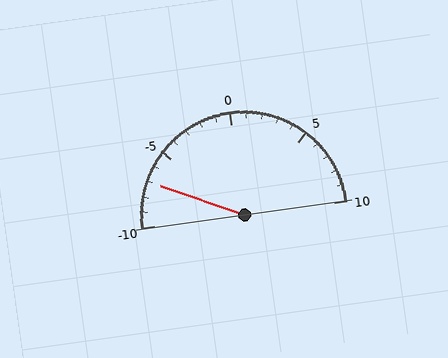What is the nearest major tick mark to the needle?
The nearest major tick mark is -5.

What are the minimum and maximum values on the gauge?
The gauge ranges from -10 to 10.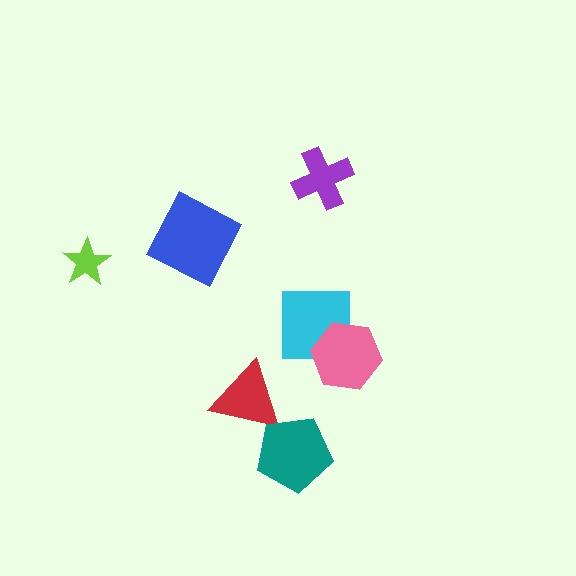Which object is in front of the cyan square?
The pink hexagon is in front of the cyan square.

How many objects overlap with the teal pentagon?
1 object overlaps with the teal pentagon.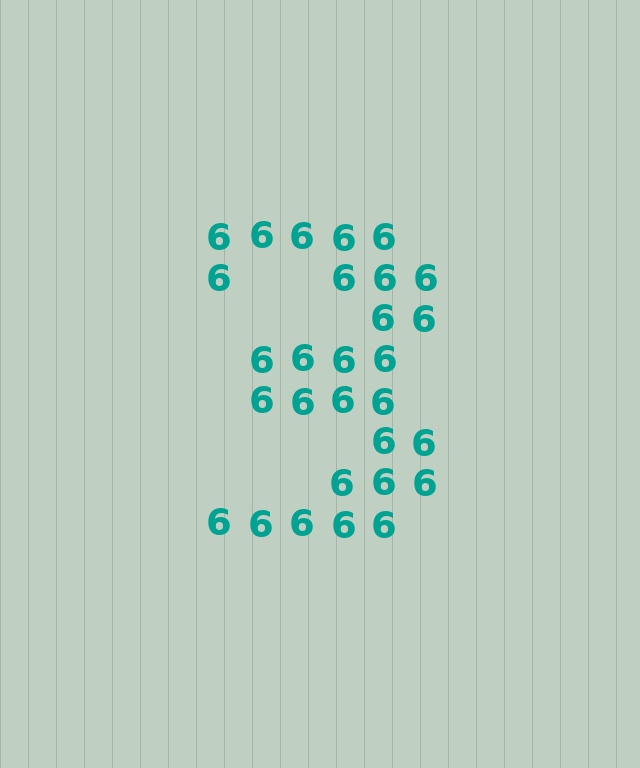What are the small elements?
The small elements are digit 6's.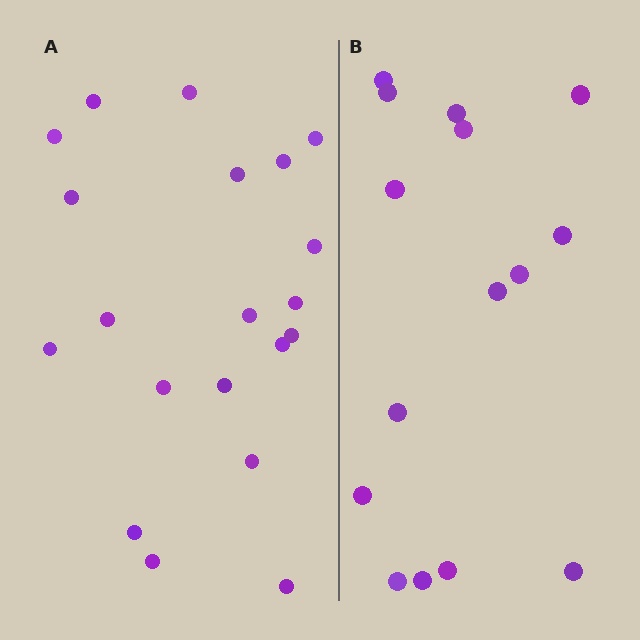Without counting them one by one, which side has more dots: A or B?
Region A (the left region) has more dots.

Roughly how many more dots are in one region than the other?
Region A has about 5 more dots than region B.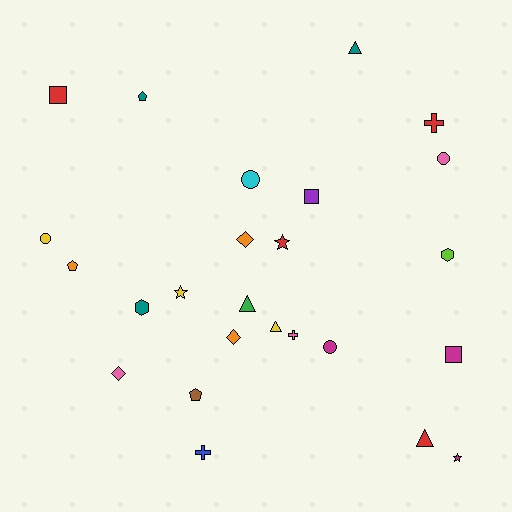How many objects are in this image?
There are 25 objects.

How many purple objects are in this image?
There is 1 purple object.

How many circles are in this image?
There are 4 circles.